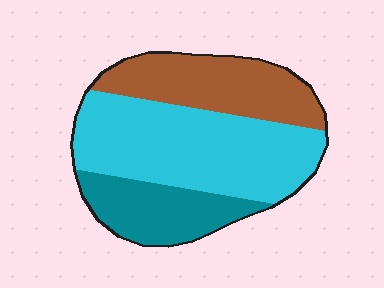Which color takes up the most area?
Cyan, at roughly 50%.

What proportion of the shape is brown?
Brown takes up about one quarter (1/4) of the shape.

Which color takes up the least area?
Teal, at roughly 20%.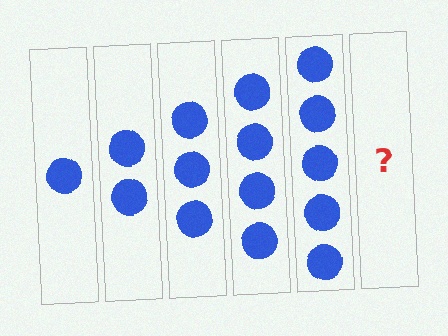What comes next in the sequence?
The next element should be 6 circles.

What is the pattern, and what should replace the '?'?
The pattern is that each step adds one more circle. The '?' should be 6 circles.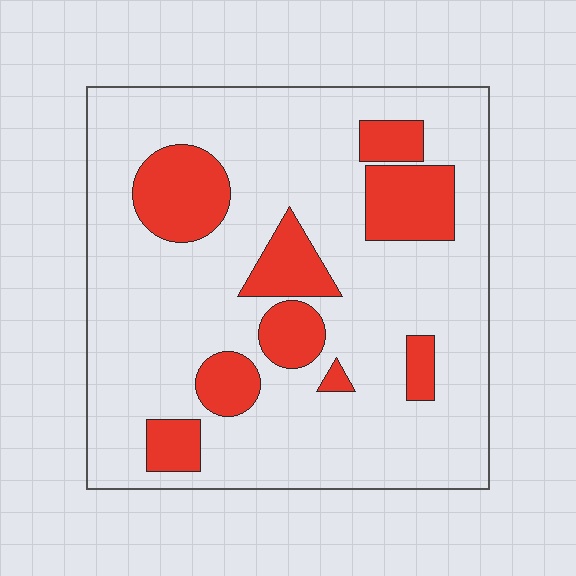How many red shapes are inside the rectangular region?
9.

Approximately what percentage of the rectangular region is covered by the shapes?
Approximately 20%.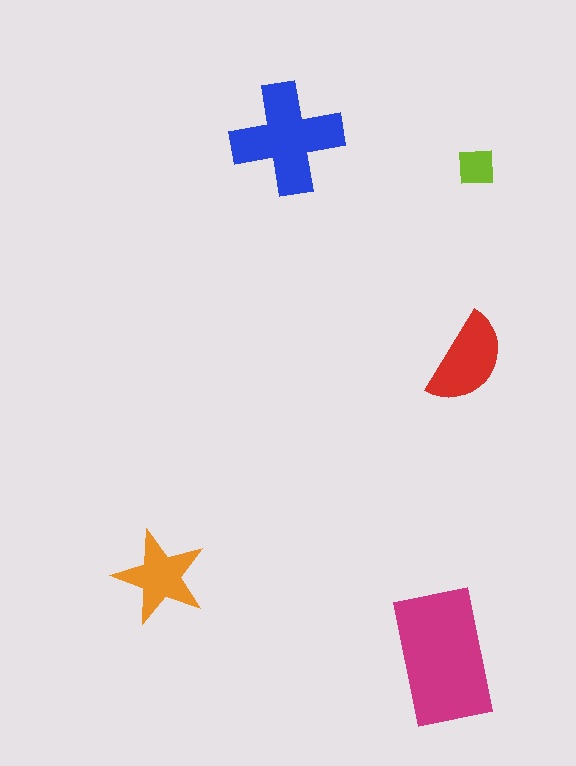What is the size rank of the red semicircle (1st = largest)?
3rd.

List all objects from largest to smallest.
The magenta rectangle, the blue cross, the red semicircle, the orange star, the lime square.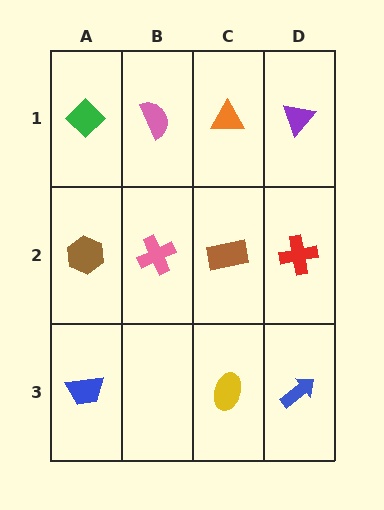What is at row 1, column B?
A pink semicircle.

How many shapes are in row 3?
3 shapes.